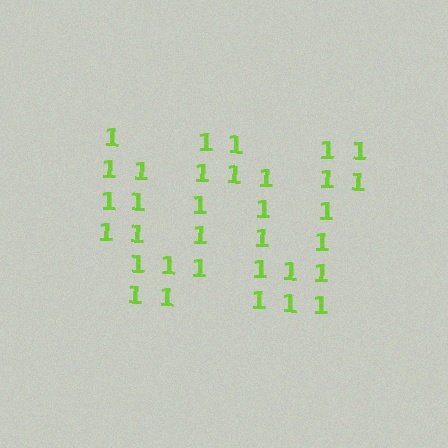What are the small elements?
The small elements are digit 1's.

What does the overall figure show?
The overall figure shows the letter W.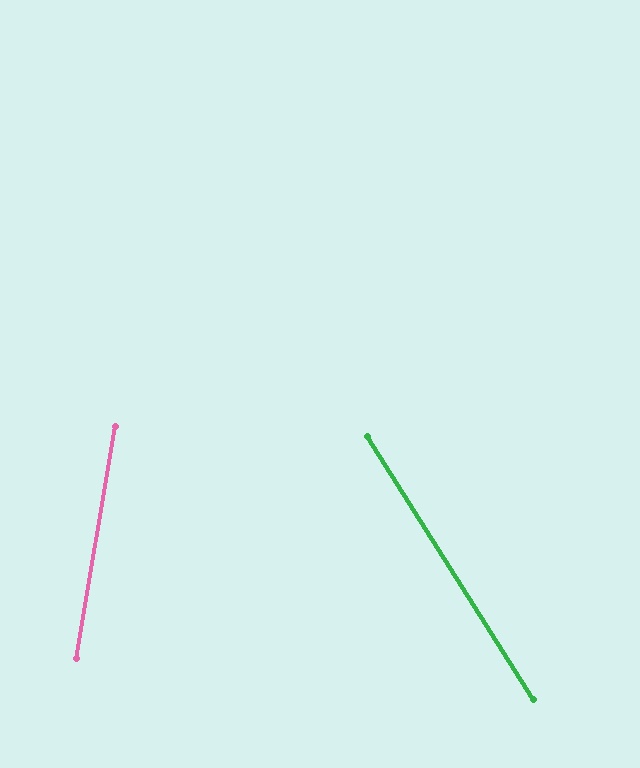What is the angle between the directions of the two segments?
Approximately 42 degrees.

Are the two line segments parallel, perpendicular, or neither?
Neither parallel nor perpendicular — they differ by about 42°.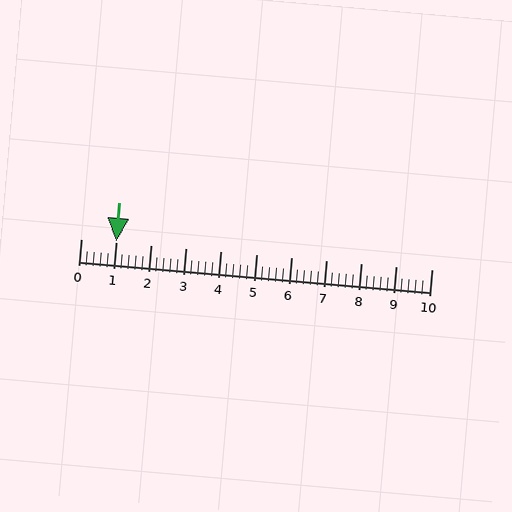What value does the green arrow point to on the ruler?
The green arrow points to approximately 1.0.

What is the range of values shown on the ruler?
The ruler shows values from 0 to 10.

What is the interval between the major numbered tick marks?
The major tick marks are spaced 1 units apart.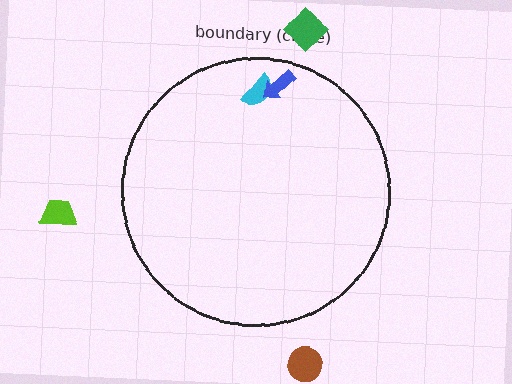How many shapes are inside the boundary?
2 inside, 3 outside.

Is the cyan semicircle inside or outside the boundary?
Inside.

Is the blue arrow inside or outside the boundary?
Inside.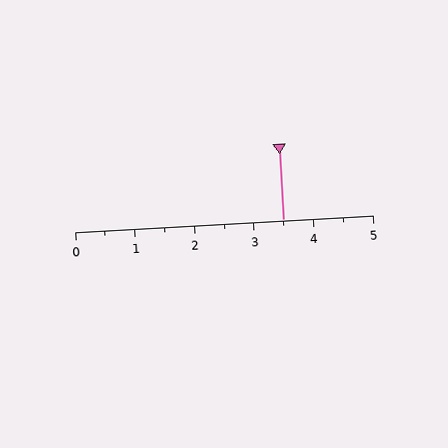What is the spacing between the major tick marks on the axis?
The major ticks are spaced 1 apart.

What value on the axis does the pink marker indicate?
The marker indicates approximately 3.5.